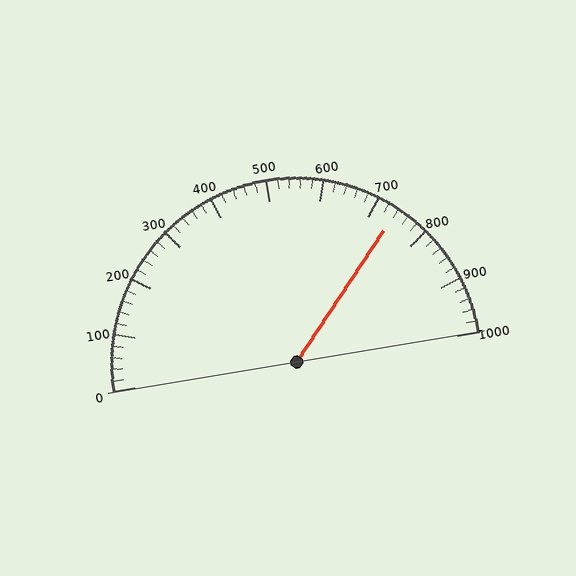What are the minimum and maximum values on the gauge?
The gauge ranges from 0 to 1000.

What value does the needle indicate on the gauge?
The needle indicates approximately 740.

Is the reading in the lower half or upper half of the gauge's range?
The reading is in the upper half of the range (0 to 1000).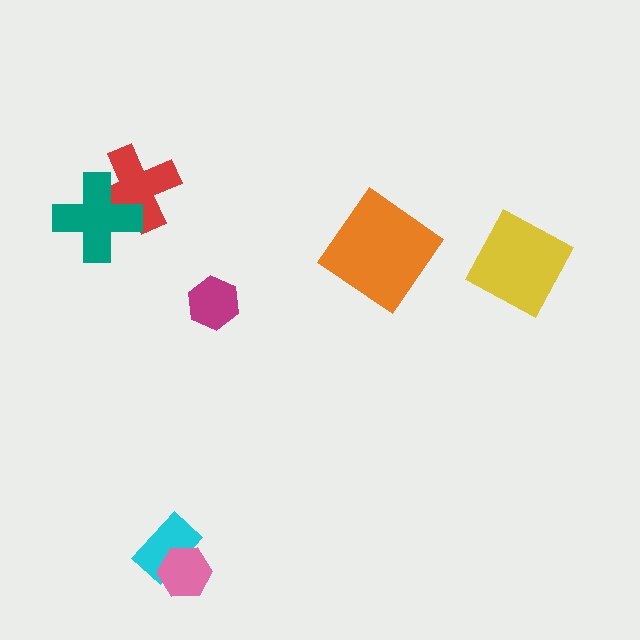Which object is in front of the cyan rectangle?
The pink hexagon is in front of the cyan rectangle.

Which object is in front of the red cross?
The teal cross is in front of the red cross.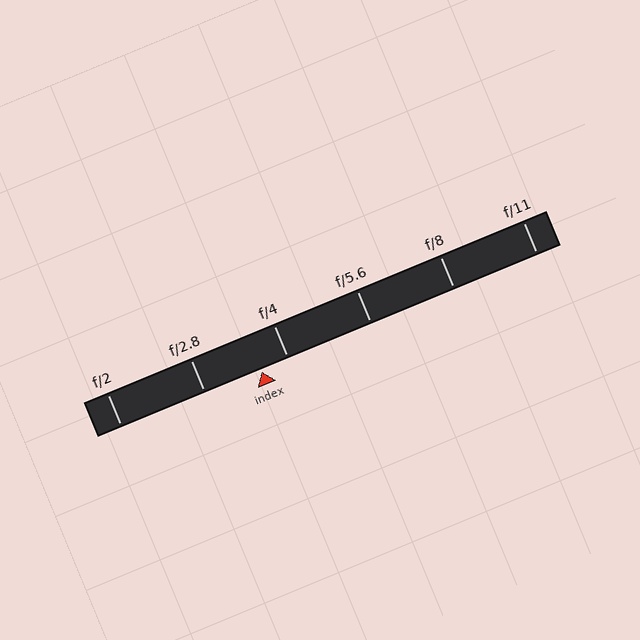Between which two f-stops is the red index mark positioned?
The index mark is between f/2.8 and f/4.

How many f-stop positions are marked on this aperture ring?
There are 6 f-stop positions marked.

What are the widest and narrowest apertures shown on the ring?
The widest aperture shown is f/2 and the narrowest is f/11.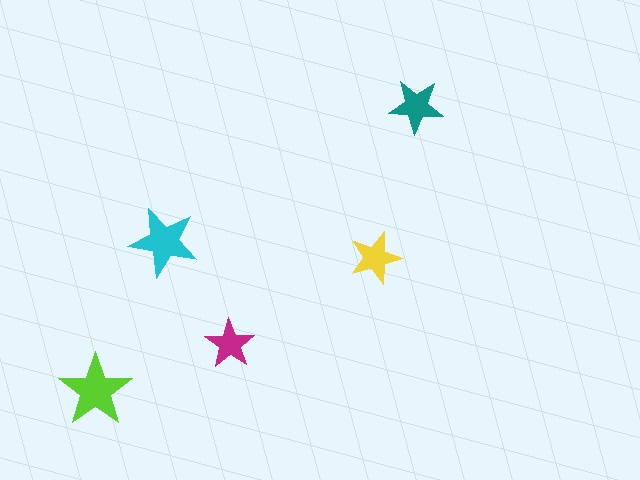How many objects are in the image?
There are 5 objects in the image.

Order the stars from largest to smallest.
the lime one, the cyan one, the teal one, the yellow one, the magenta one.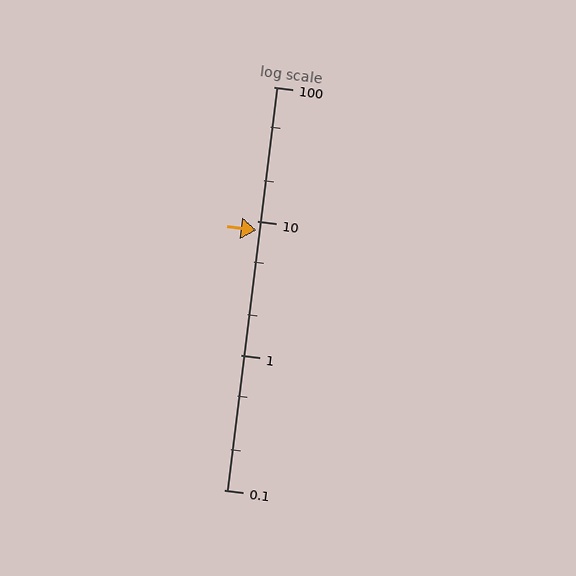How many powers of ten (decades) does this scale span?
The scale spans 3 decades, from 0.1 to 100.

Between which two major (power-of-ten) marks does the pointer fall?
The pointer is between 1 and 10.